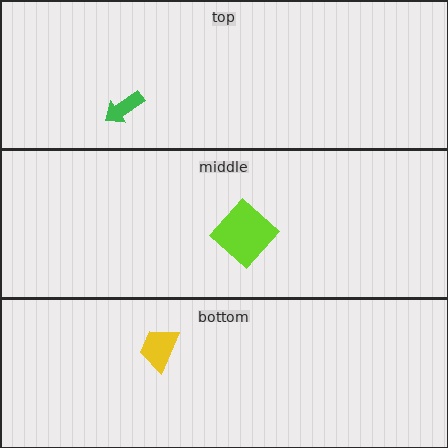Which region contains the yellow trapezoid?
The bottom region.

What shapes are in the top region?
The green arrow.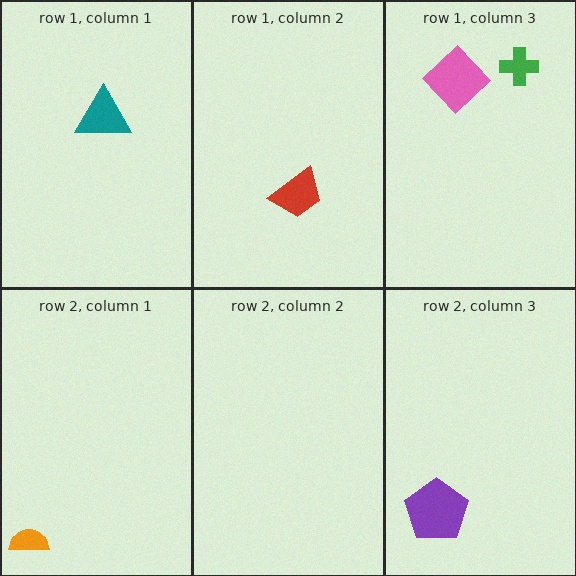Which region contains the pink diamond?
The row 1, column 3 region.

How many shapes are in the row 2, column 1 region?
1.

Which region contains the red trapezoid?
The row 1, column 2 region.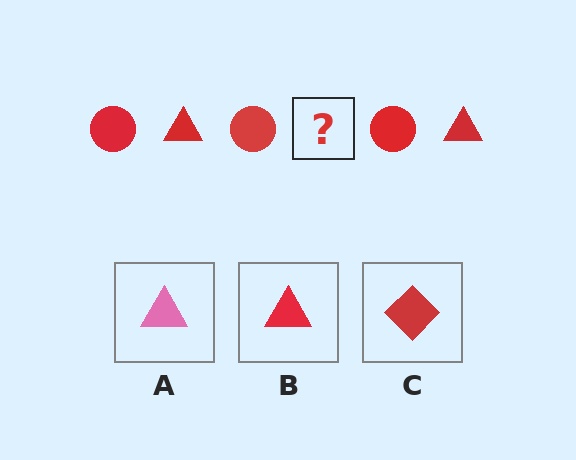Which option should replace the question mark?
Option B.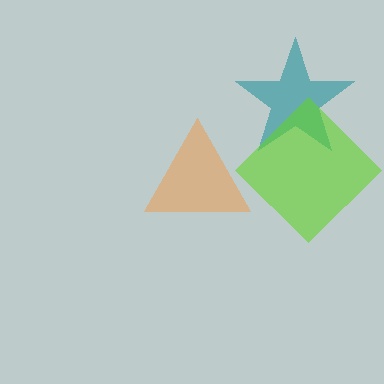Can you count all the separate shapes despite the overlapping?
Yes, there are 3 separate shapes.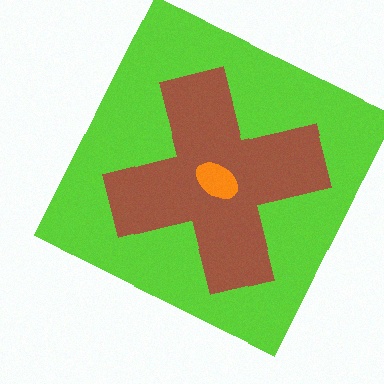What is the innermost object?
The orange ellipse.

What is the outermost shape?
The lime square.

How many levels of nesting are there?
3.